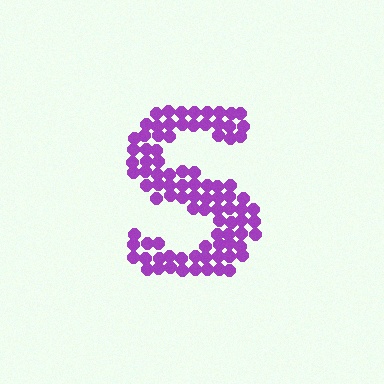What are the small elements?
The small elements are circles.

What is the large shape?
The large shape is the letter S.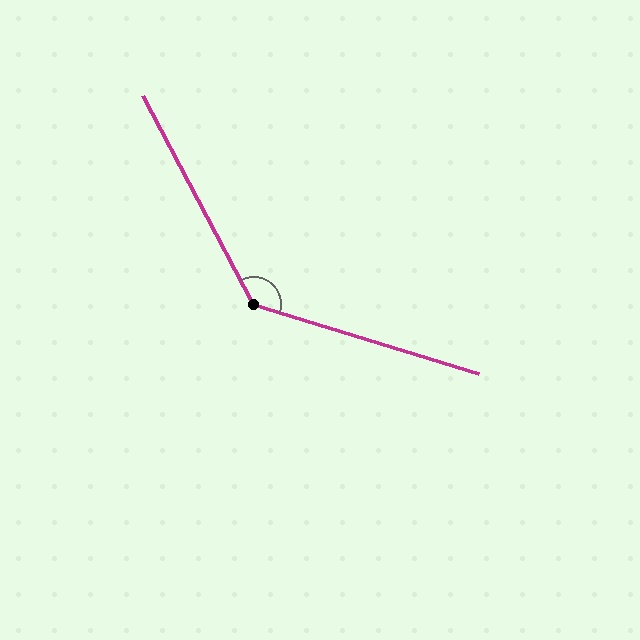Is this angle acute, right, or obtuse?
It is obtuse.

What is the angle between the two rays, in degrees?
Approximately 135 degrees.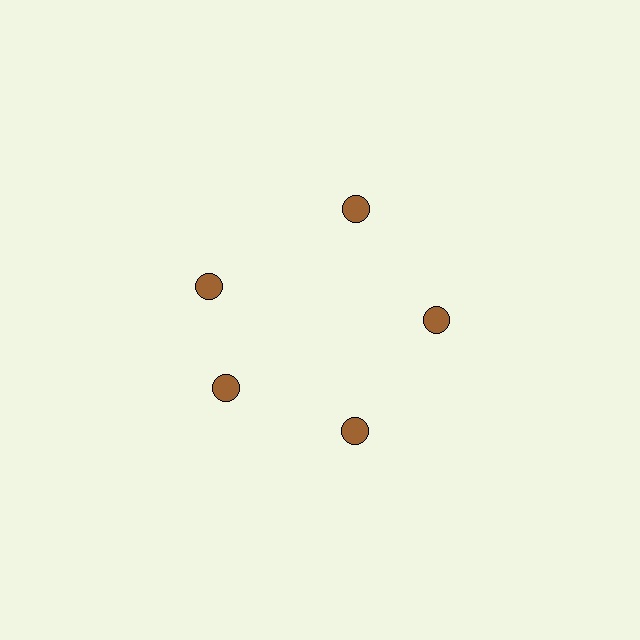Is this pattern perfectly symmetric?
No. The 5 brown circles are arranged in a ring, but one element near the 10 o'clock position is rotated out of alignment along the ring, breaking the 5-fold rotational symmetry.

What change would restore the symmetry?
The symmetry would be restored by rotating it back into even spacing with its neighbors so that all 5 circles sit at equal angles and equal distance from the center.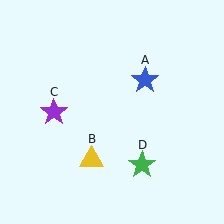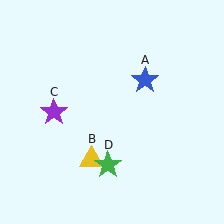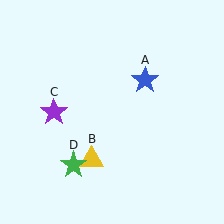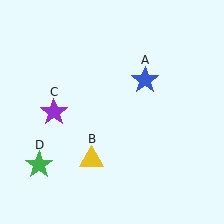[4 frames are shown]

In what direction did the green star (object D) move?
The green star (object D) moved left.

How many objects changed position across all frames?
1 object changed position: green star (object D).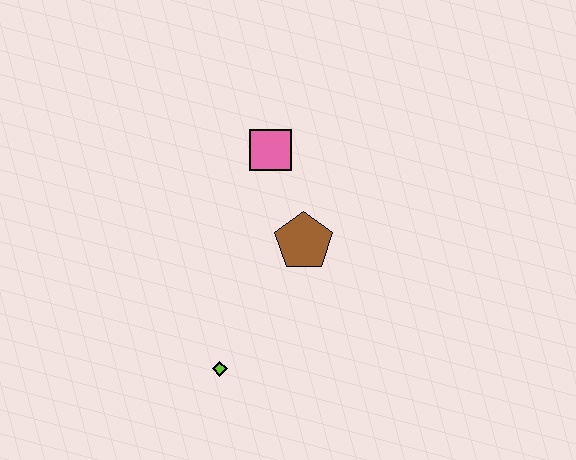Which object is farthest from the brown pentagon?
The lime diamond is farthest from the brown pentagon.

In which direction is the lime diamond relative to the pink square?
The lime diamond is below the pink square.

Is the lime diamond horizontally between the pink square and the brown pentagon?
No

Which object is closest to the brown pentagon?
The pink square is closest to the brown pentagon.